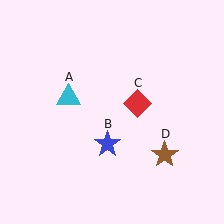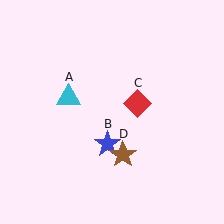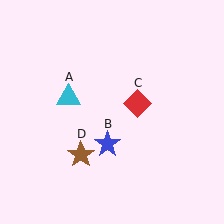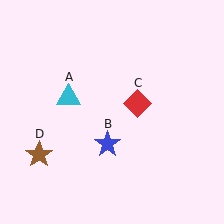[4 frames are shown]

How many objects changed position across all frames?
1 object changed position: brown star (object D).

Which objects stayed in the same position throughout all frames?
Cyan triangle (object A) and blue star (object B) and red diamond (object C) remained stationary.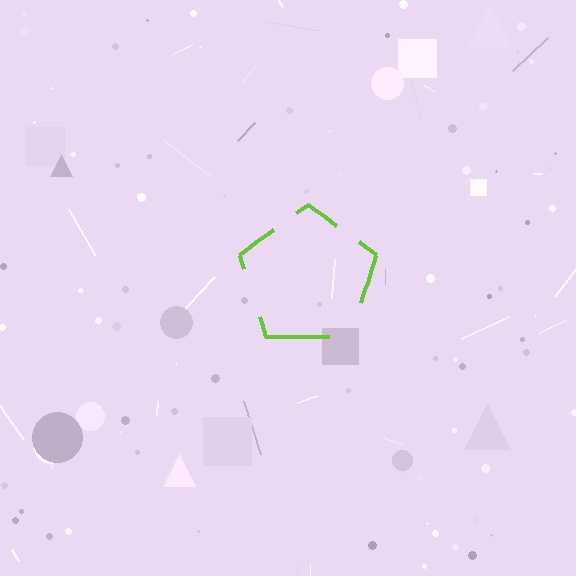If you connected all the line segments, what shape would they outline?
They would outline a pentagon.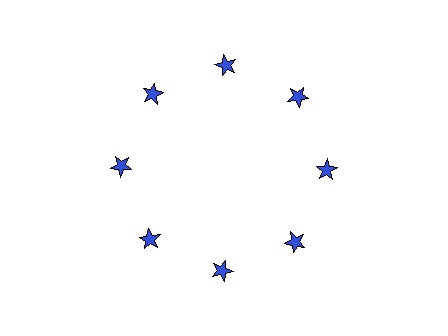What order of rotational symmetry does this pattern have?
This pattern has 8-fold rotational symmetry.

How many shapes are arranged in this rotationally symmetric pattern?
There are 8 shapes, arranged in 8 groups of 1.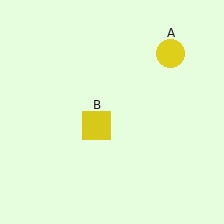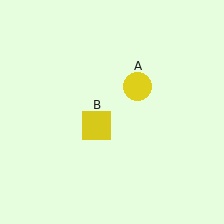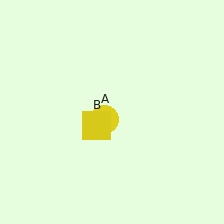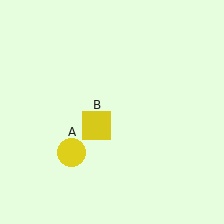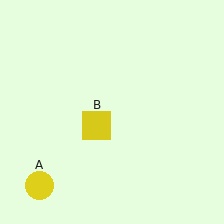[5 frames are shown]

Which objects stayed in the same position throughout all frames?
Yellow square (object B) remained stationary.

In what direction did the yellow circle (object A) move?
The yellow circle (object A) moved down and to the left.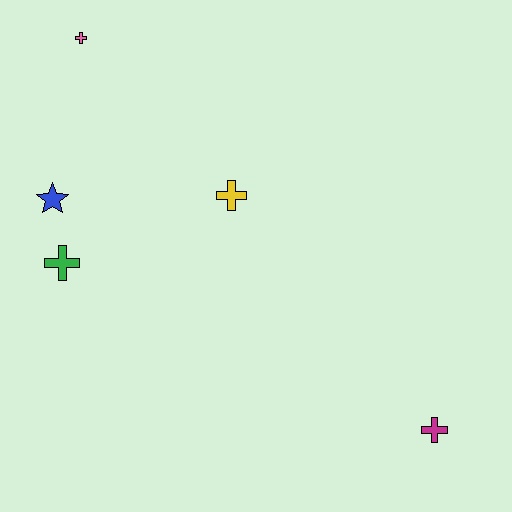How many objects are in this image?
There are 5 objects.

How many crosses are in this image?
There are 4 crosses.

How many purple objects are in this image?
There are no purple objects.